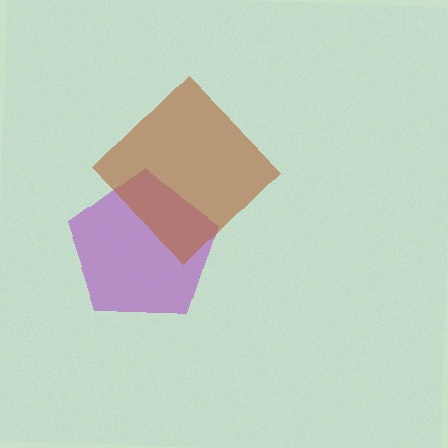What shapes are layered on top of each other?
The layered shapes are: a purple pentagon, a brown diamond.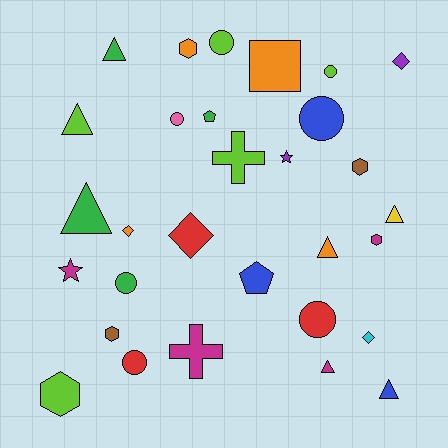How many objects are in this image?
There are 30 objects.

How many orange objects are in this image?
There are 4 orange objects.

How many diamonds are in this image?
There are 4 diamonds.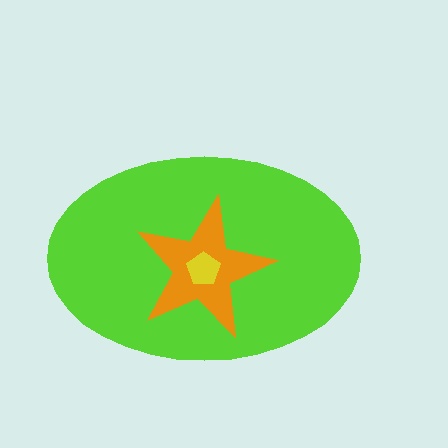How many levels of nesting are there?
3.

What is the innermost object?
The yellow pentagon.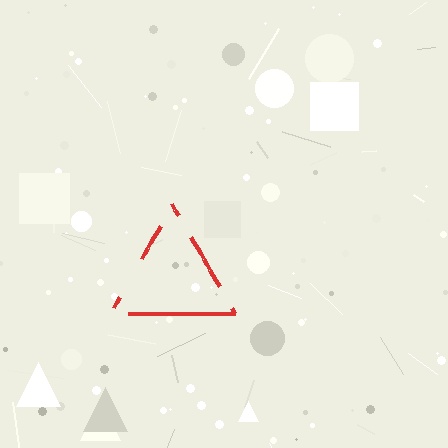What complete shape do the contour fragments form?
The contour fragments form a triangle.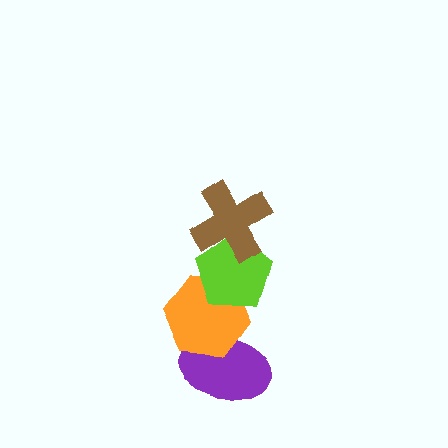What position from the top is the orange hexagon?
The orange hexagon is 3rd from the top.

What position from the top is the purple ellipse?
The purple ellipse is 4th from the top.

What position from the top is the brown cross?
The brown cross is 1st from the top.